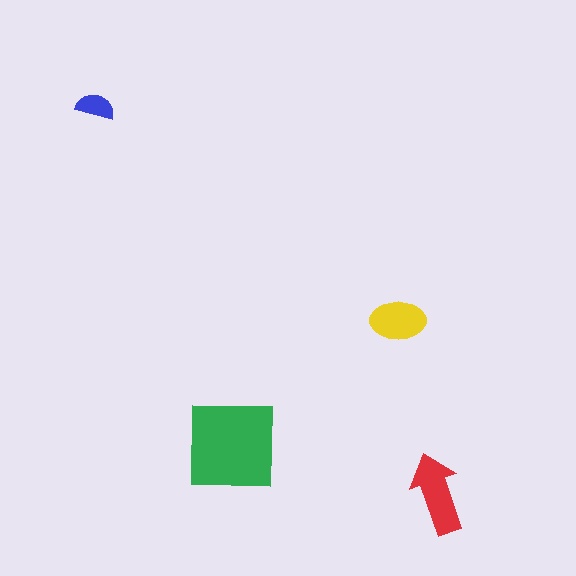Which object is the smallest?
The blue semicircle.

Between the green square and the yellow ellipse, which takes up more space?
The green square.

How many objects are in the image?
There are 4 objects in the image.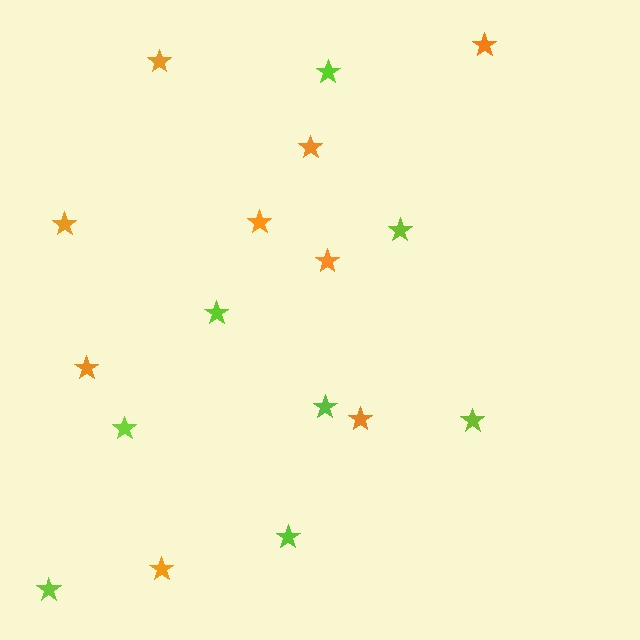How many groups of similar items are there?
There are 2 groups: one group of orange stars (9) and one group of lime stars (8).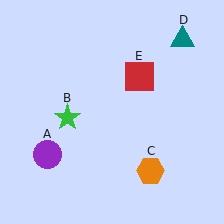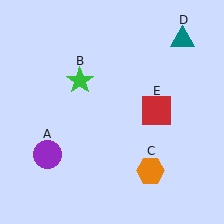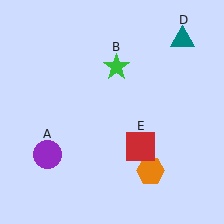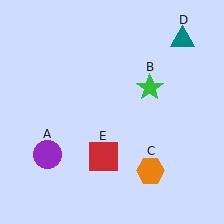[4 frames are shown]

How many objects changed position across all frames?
2 objects changed position: green star (object B), red square (object E).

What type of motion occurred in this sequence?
The green star (object B), red square (object E) rotated clockwise around the center of the scene.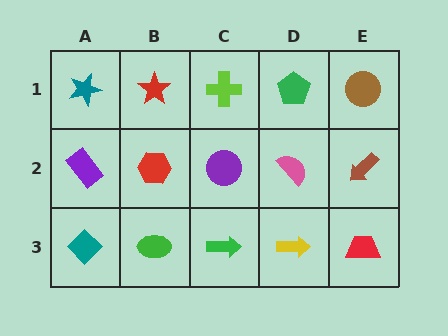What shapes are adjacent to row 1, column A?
A purple rectangle (row 2, column A), a red star (row 1, column B).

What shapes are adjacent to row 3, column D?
A pink semicircle (row 2, column D), a green arrow (row 3, column C), a red trapezoid (row 3, column E).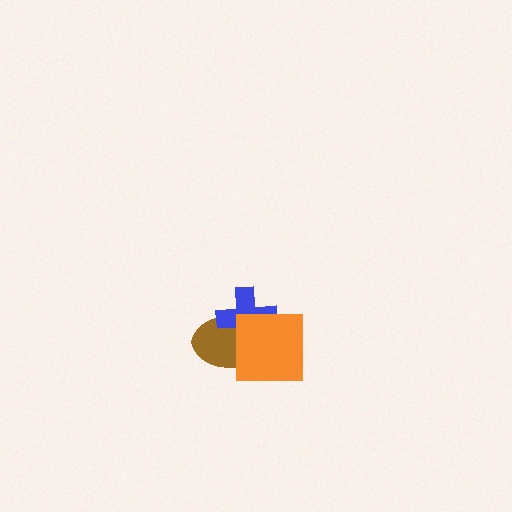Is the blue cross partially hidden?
Yes, it is partially covered by another shape.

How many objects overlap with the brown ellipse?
2 objects overlap with the brown ellipse.